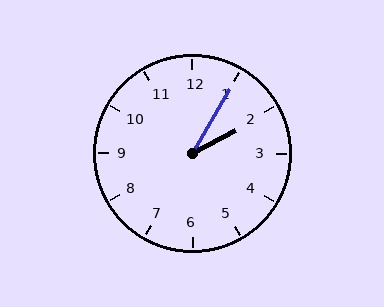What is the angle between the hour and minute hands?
Approximately 32 degrees.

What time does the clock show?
2:05.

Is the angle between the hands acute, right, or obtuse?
It is acute.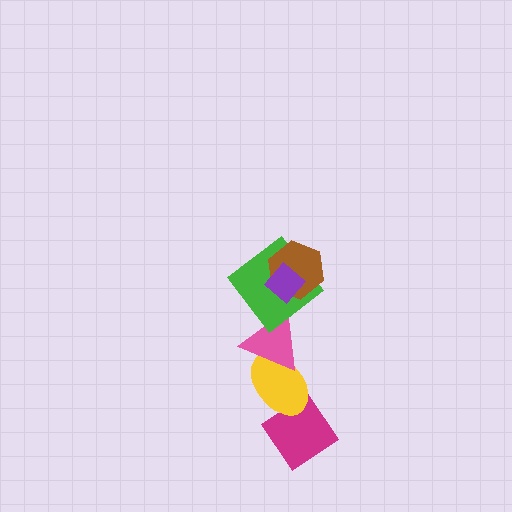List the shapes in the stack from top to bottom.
From top to bottom: the purple diamond, the brown hexagon, the green diamond, the pink triangle, the yellow ellipse, the magenta diamond.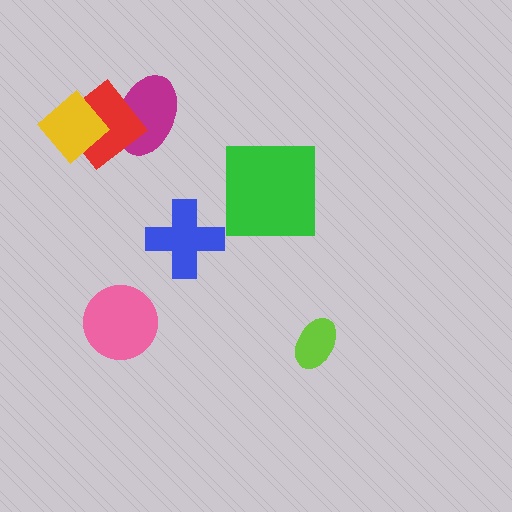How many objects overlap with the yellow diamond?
1 object overlaps with the yellow diamond.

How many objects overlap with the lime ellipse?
0 objects overlap with the lime ellipse.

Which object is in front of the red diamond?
The yellow diamond is in front of the red diamond.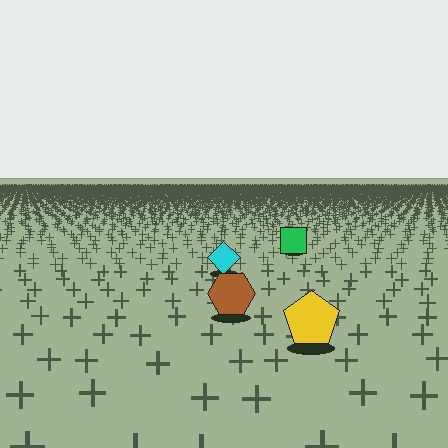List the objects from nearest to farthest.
From nearest to farthest: the yellow pentagon, the brown hexagon, the cyan diamond, the green square.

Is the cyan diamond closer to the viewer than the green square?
Yes. The cyan diamond is closer — you can tell from the texture gradient: the ground texture is coarser near it.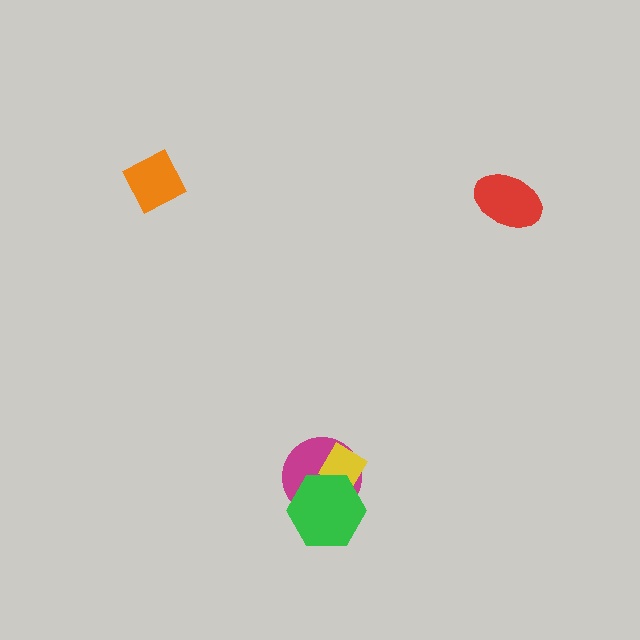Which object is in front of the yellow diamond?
The green hexagon is in front of the yellow diamond.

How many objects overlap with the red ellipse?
0 objects overlap with the red ellipse.